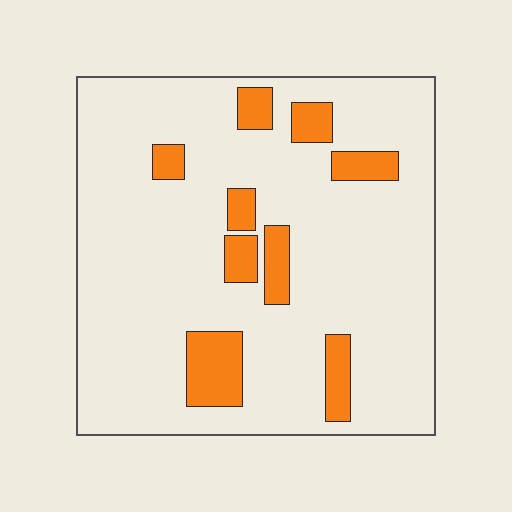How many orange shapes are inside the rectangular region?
9.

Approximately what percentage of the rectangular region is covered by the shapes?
Approximately 15%.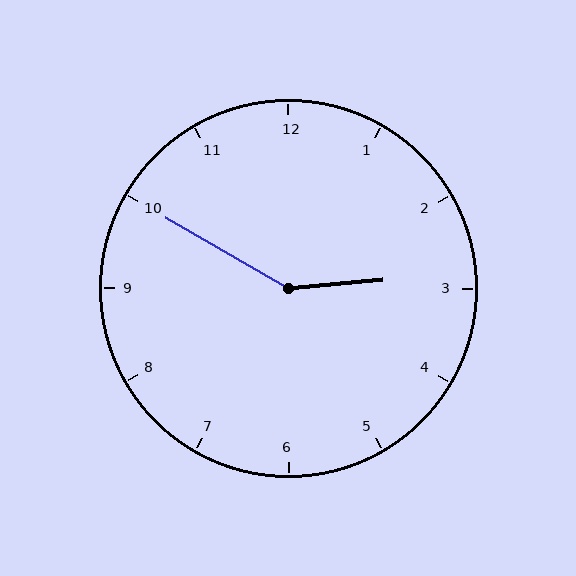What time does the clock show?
2:50.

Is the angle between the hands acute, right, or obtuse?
It is obtuse.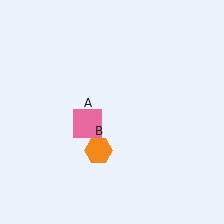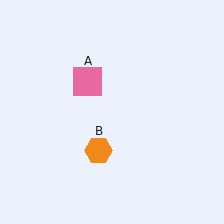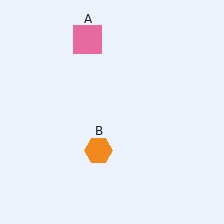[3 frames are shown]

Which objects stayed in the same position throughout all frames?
Orange hexagon (object B) remained stationary.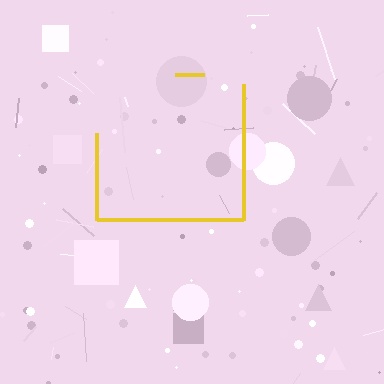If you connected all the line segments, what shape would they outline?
They would outline a square.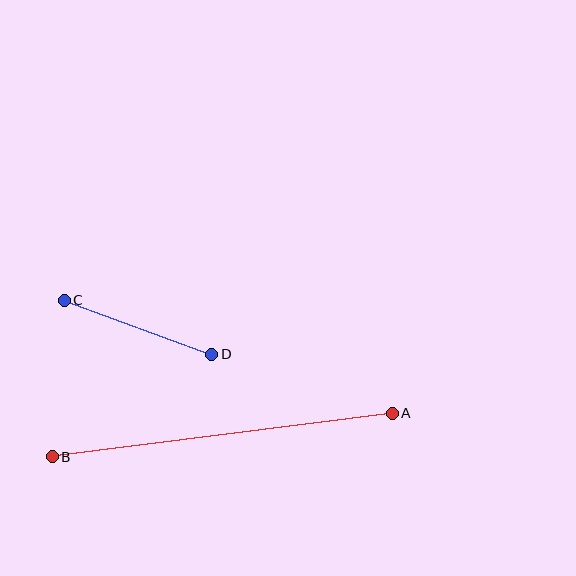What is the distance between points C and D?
The distance is approximately 157 pixels.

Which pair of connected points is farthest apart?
Points A and B are farthest apart.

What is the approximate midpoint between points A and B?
The midpoint is at approximately (222, 435) pixels.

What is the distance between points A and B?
The distance is approximately 343 pixels.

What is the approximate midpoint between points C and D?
The midpoint is at approximately (138, 327) pixels.